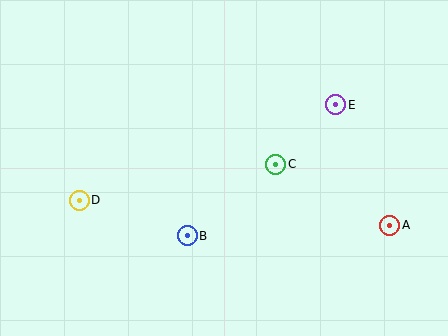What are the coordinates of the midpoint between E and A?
The midpoint between E and A is at (363, 165).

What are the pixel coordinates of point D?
Point D is at (79, 200).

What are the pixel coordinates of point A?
Point A is at (390, 225).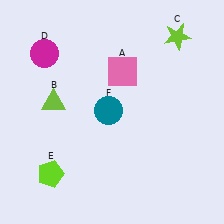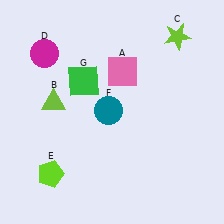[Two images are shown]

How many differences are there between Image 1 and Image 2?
There is 1 difference between the two images.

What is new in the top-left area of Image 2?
A green square (G) was added in the top-left area of Image 2.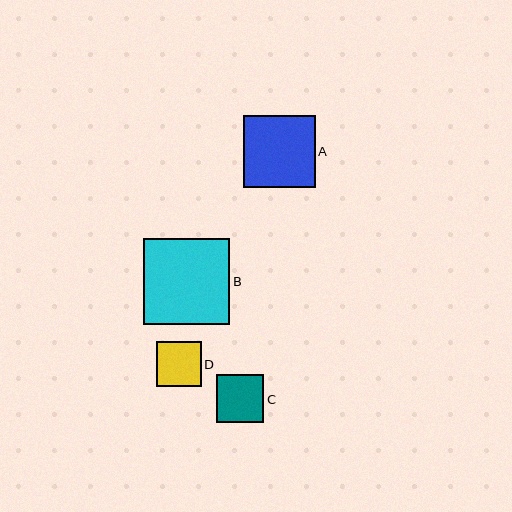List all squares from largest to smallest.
From largest to smallest: B, A, C, D.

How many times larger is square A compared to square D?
Square A is approximately 1.6 times the size of square D.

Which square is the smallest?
Square D is the smallest with a size of approximately 45 pixels.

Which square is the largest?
Square B is the largest with a size of approximately 87 pixels.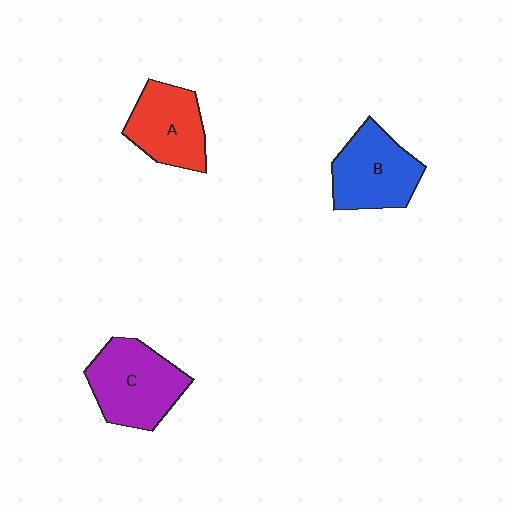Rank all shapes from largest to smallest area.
From largest to smallest: C (purple), B (blue), A (red).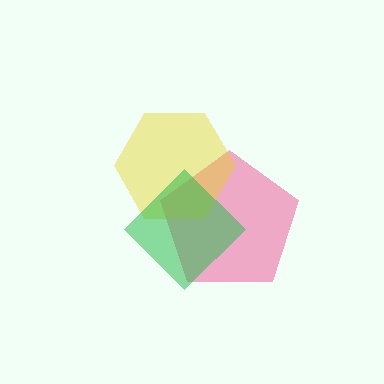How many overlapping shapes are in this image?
There are 3 overlapping shapes in the image.